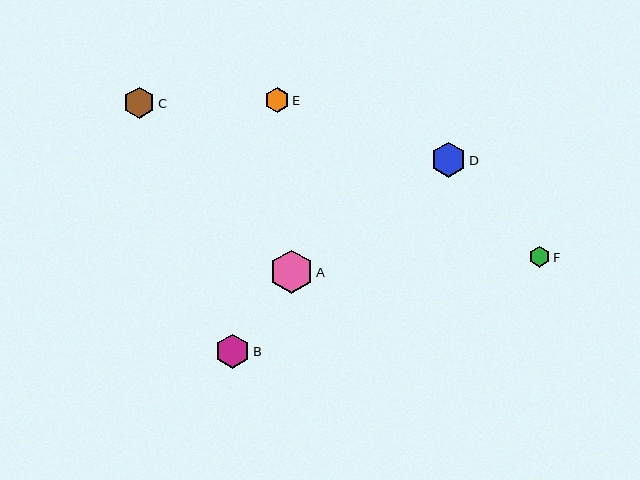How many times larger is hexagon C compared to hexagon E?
Hexagon C is approximately 1.3 times the size of hexagon E.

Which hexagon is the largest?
Hexagon A is the largest with a size of approximately 43 pixels.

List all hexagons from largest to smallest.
From largest to smallest: A, D, B, C, E, F.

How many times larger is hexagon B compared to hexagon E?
Hexagon B is approximately 1.4 times the size of hexagon E.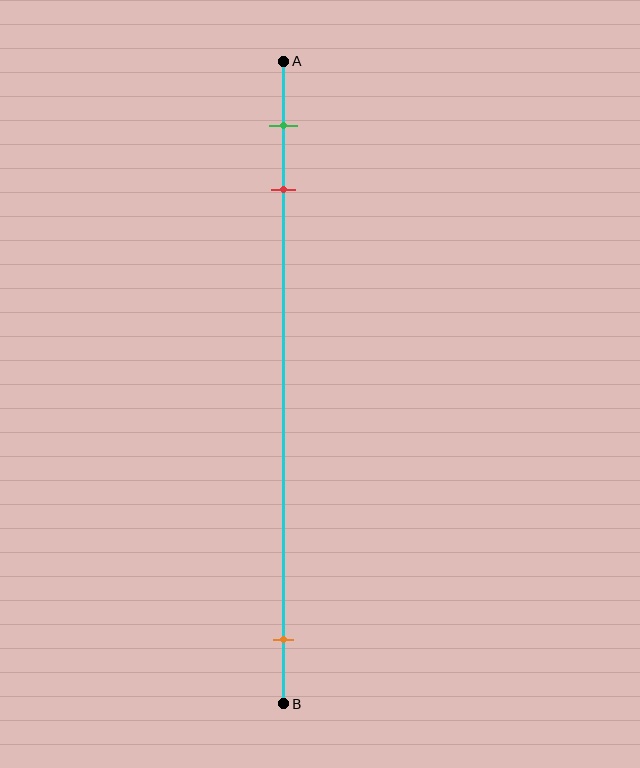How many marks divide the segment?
There are 3 marks dividing the segment.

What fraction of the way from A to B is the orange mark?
The orange mark is approximately 90% (0.9) of the way from A to B.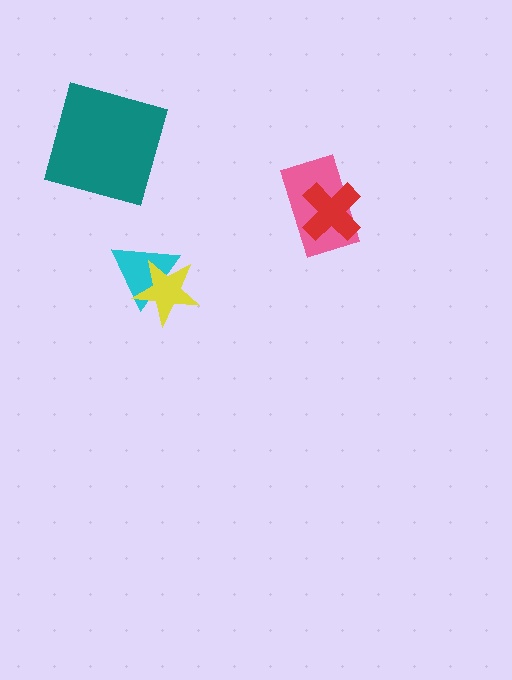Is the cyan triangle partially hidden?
Yes, it is partially covered by another shape.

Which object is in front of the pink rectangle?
The red cross is in front of the pink rectangle.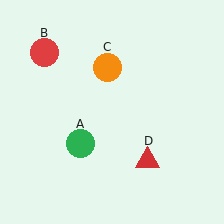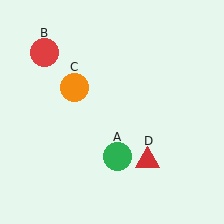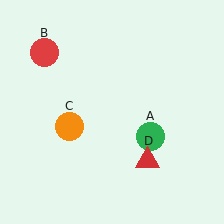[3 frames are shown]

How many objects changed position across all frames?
2 objects changed position: green circle (object A), orange circle (object C).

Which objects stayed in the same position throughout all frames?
Red circle (object B) and red triangle (object D) remained stationary.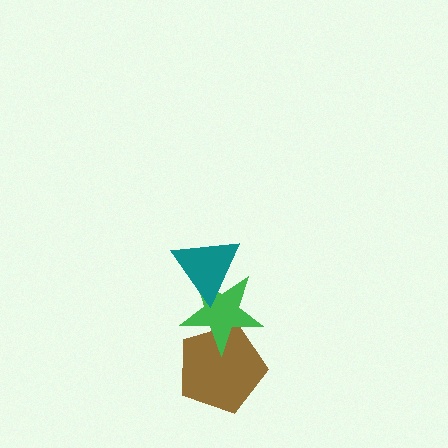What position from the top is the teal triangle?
The teal triangle is 1st from the top.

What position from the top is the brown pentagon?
The brown pentagon is 3rd from the top.